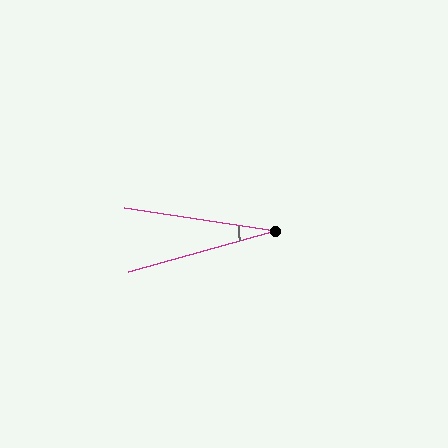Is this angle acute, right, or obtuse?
It is acute.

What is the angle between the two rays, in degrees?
Approximately 24 degrees.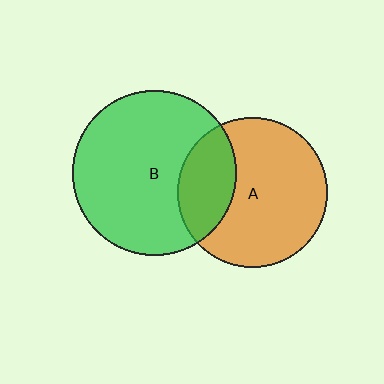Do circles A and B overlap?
Yes.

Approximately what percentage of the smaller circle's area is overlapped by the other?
Approximately 25%.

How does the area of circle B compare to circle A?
Approximately 1.2 times.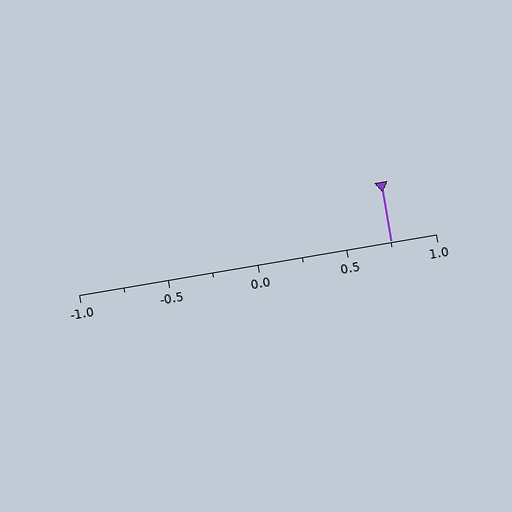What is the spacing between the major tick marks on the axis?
The major ticks are spaced 0.5 apart.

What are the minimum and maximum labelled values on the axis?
The axis runs from -1.0 to 1.0.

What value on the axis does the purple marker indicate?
The marker indicates approximately 0.75.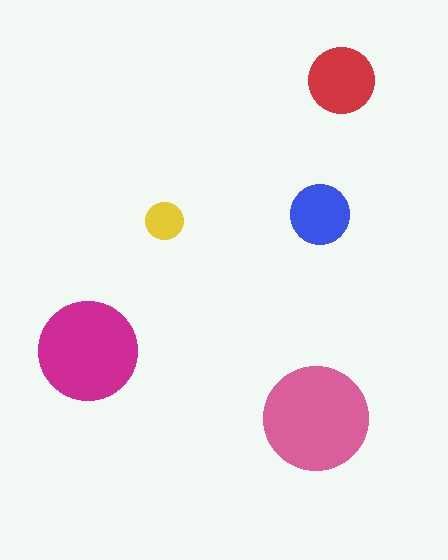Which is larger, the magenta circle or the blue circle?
The magenta one.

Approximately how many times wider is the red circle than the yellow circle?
About 1.5 times wider.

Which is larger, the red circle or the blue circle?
The red one.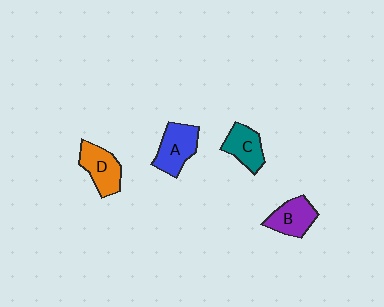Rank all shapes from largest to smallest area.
From largest to smallest: A (blue), D (orange), B (purple), C (teal).